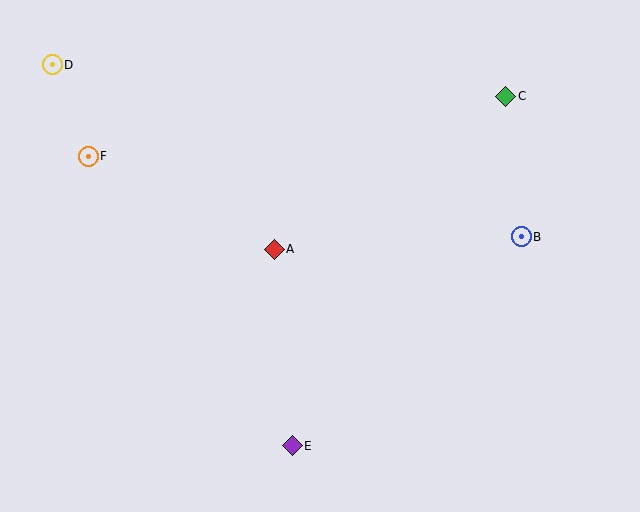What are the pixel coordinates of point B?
Point B is at (521, 237).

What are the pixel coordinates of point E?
Point E is at (292, 446).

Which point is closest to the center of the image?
Point A at (274, 249) is closest to the center.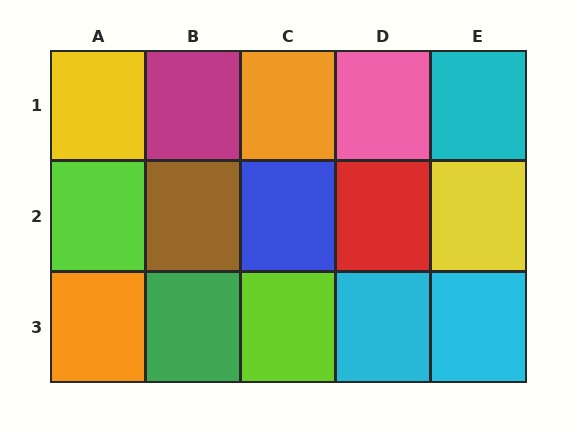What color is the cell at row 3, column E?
Cyan.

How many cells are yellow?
2 cells are yellow.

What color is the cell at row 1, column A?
Yellow.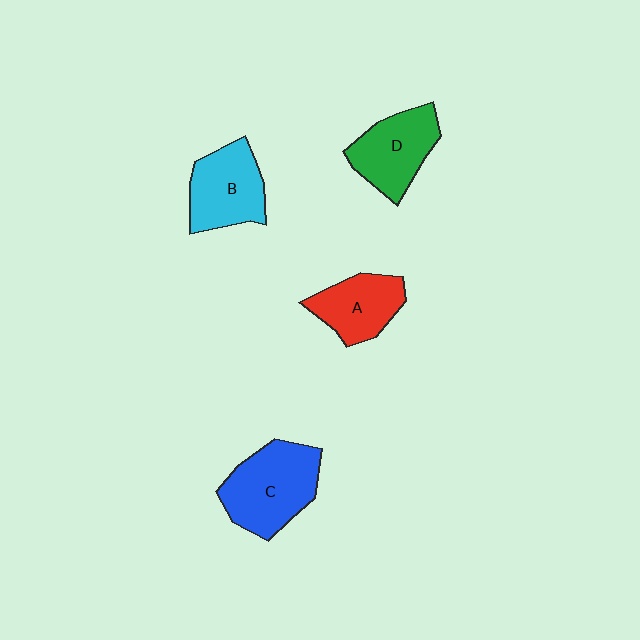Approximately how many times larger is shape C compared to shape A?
Approximately 1.4 times.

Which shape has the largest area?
Shape C (blue).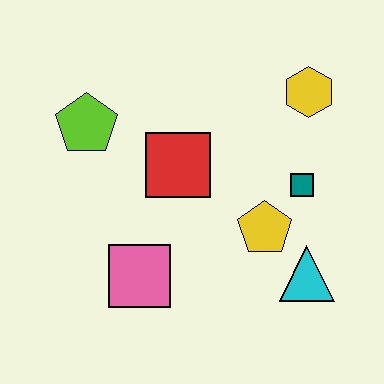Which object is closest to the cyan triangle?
The yellow pentagon is closest to the cyan triangle.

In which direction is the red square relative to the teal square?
The red square is to the left of the teal square.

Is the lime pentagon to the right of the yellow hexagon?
No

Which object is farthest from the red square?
The cyan triangle is farthest from the red square.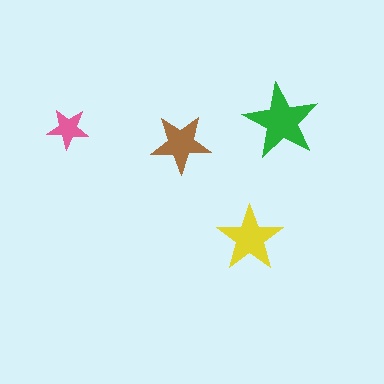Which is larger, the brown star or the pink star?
The brown one.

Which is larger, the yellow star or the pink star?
The yellow one.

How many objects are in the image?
There are 4 objects in the image.